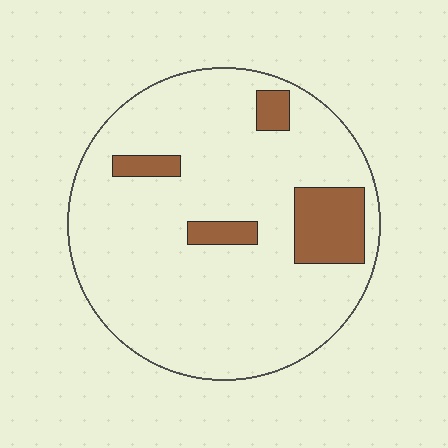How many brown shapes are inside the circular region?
4.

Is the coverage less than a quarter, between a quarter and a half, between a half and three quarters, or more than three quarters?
Less than a quarter.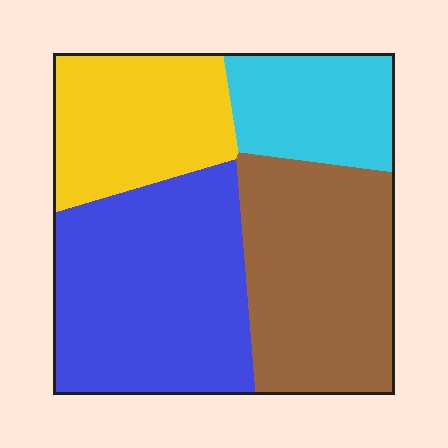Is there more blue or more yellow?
Blue.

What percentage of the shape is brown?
Brown takes up between a sixth and a third of the shape.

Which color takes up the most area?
Blue, at roughly 35%.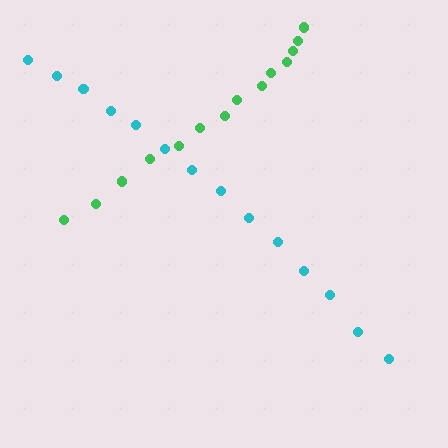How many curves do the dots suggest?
There are 2 distinct paths.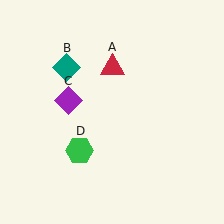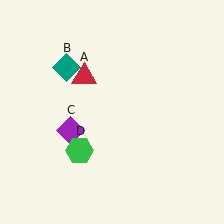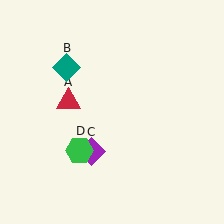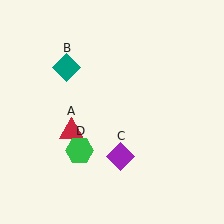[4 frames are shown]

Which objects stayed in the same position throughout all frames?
Teal diamond (object B) and green hexagon (object D) remained stationary.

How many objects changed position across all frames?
2 objects changed position: red triangle (object A), purple diamond (object C).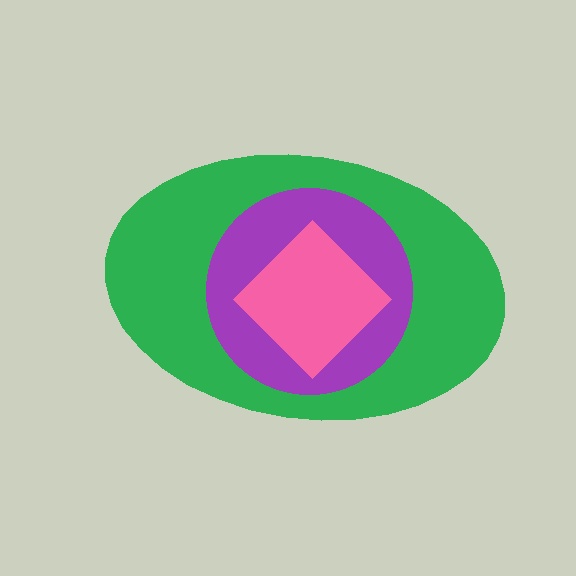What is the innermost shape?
The pink diamond.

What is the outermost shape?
The green ellipse.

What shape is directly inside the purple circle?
The pink diamond.